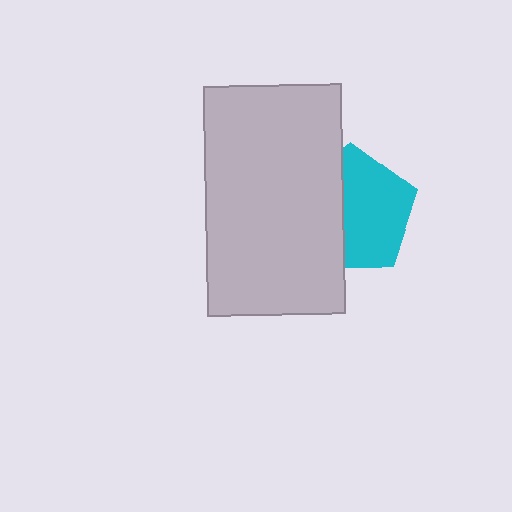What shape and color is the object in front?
The object in front is a light gray rectangle.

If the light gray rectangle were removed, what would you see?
You would see the complete cyan pentagon.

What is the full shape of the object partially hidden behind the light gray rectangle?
The partially hidden object is a cyan pentagon.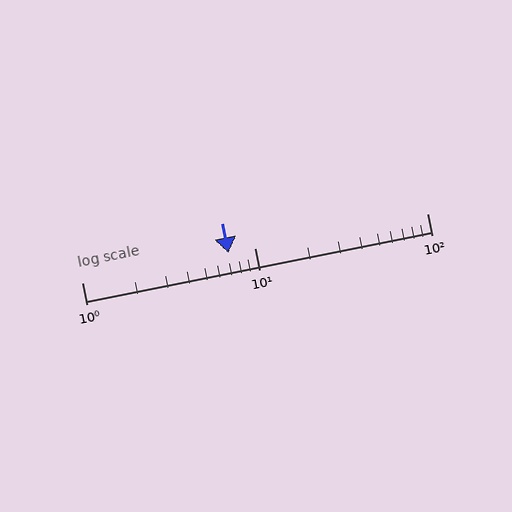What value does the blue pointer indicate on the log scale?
The pointer indicates approximately 7.1.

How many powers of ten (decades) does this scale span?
The scale spans 2 decades, from 1 to 100.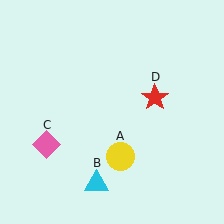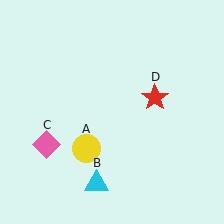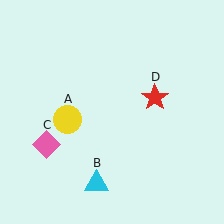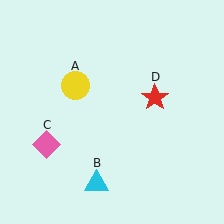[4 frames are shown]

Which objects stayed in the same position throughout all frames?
Cyan triangle (object B) and pink diamond (object C) and red star (object D) remained stationary.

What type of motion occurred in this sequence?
The yellow circle (object A) rotated clockwise around the center of the scene.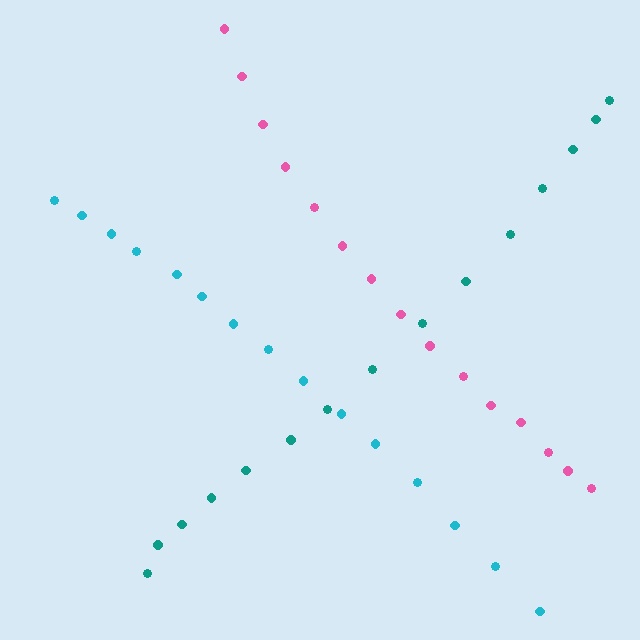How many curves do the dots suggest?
There are 3 distinct paths.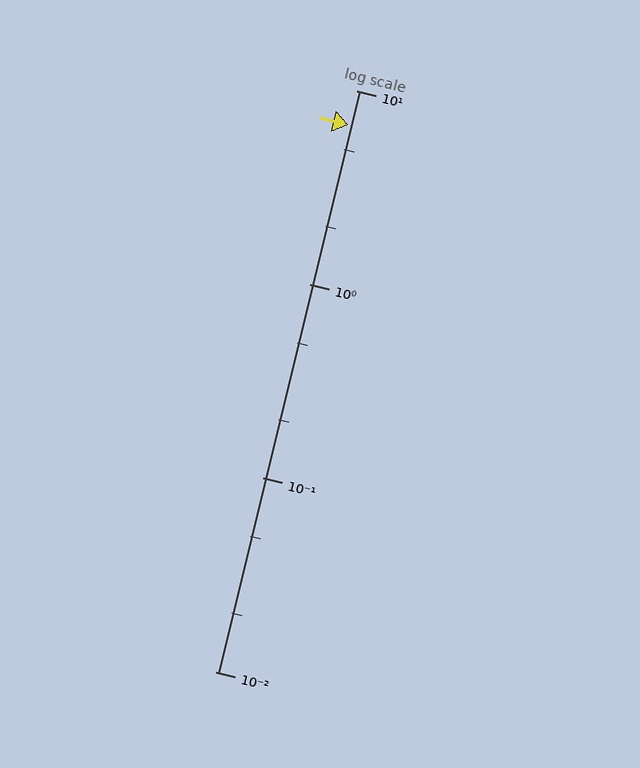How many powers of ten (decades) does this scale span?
The scale spans 3 decades, from 0.01 to 10.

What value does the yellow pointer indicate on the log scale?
The pointer indicates approximately 6.6.